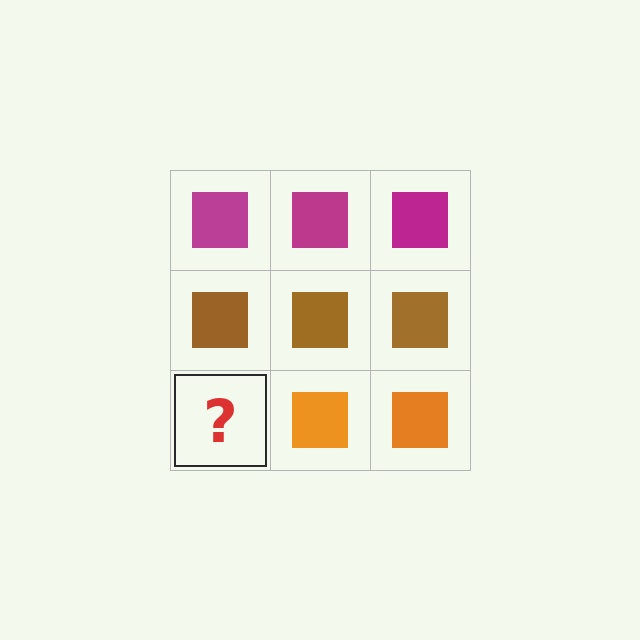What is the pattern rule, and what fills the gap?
The rule is that each row has a consistent color. The gap should be filled with an orange square.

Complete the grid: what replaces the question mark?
The question mark should be replaced with an orange square.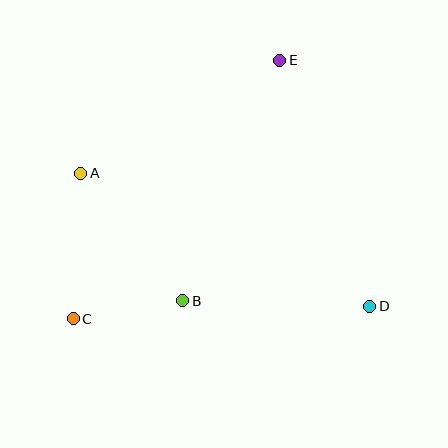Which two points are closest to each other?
Points B and C are closest to each other.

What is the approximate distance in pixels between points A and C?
The distance between A and C is approximately 146 pixels.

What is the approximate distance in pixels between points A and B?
The distance between A and B is approximately 163 pixels.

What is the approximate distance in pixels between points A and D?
The distance between A and D is approximately 318 pixels.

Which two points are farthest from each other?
Points C and E are farthest from each other.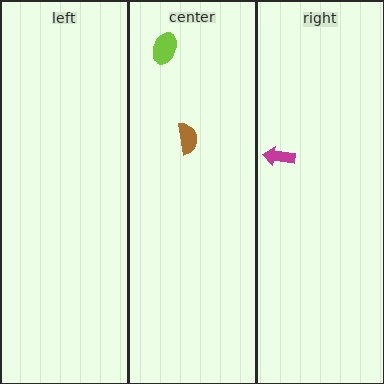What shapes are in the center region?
The brown semicircle, the lime ellipse.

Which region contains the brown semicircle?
The center region.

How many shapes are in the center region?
2.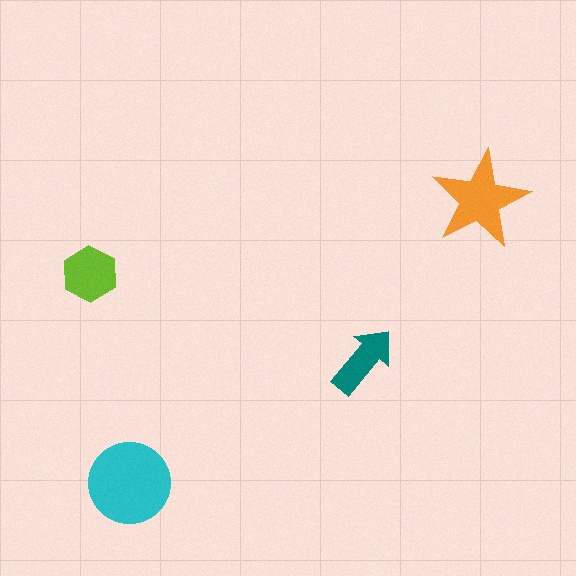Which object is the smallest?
The teal arrow.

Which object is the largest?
The cyan circle.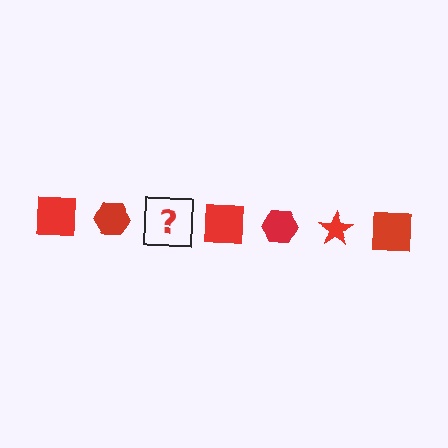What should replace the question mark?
The question mark should be replaced with a red star.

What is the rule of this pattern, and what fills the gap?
The rule is that the pattern cycles through square, hexagon, star shapes in red. The gap should be filled with a red star.